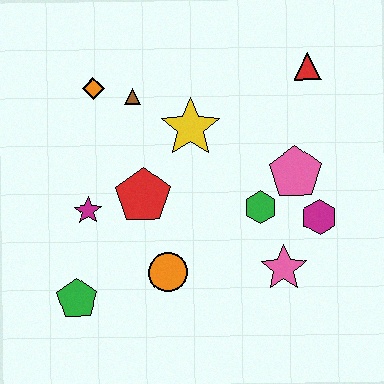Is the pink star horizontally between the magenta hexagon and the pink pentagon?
No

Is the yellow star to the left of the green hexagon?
Yes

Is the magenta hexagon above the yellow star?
No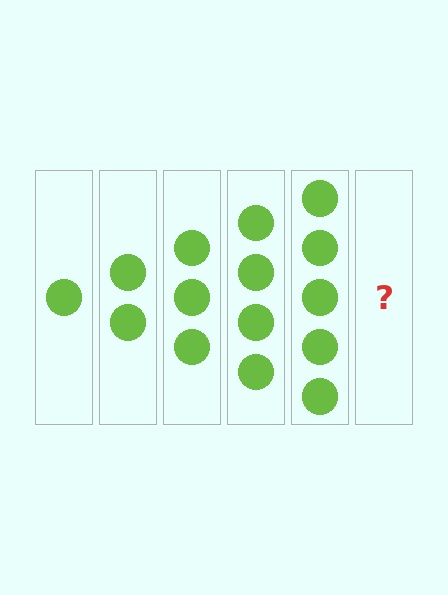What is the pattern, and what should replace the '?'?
The pattern is that each step adds one more circle. The '?' should be 6 circles.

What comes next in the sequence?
The next element should be 6 circles.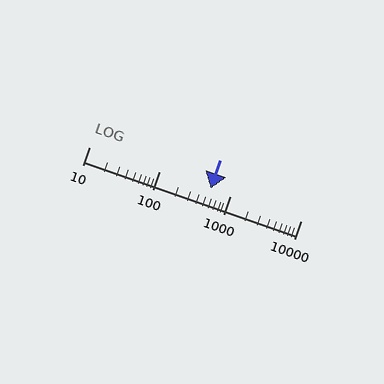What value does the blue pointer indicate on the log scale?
The pointer indicates approximately 530.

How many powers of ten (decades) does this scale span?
The scale spans 3 decades, from 10 to 10000.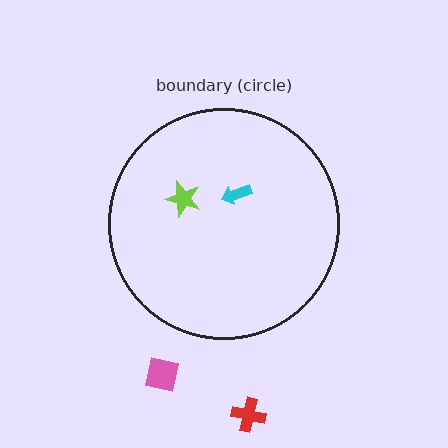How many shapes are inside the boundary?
2 inside, 2 outside.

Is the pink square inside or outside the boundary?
Outside.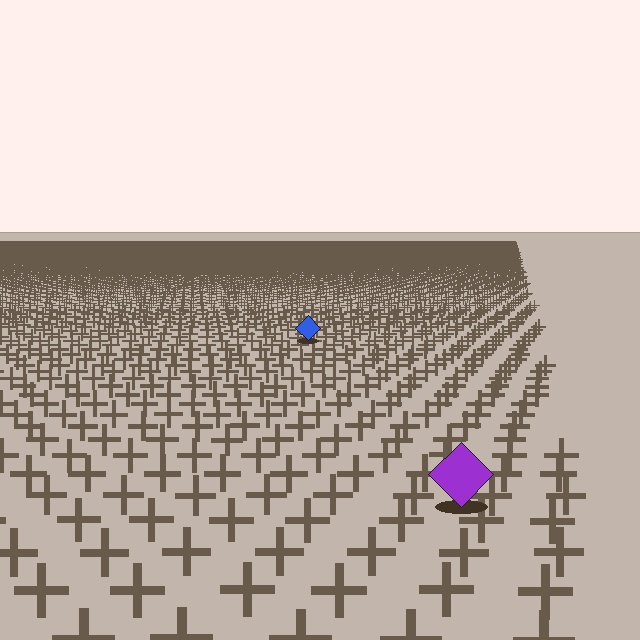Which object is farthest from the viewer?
The blue diamond is farthest from the viewer. It appears smaller and the ground texture around it is denser.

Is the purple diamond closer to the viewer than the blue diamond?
Yes. The purple diamond is closer — you can tell from the texture gradient: the ground texture is coarser near it.